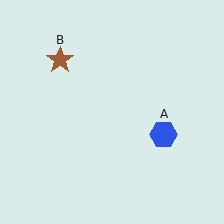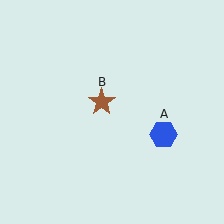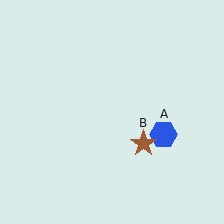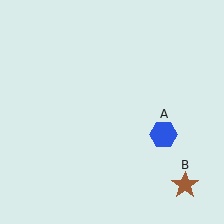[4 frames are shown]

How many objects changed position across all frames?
1 object changed position: brown star (object B).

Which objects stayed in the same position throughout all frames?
Blue hexagon (object A) remained stationary.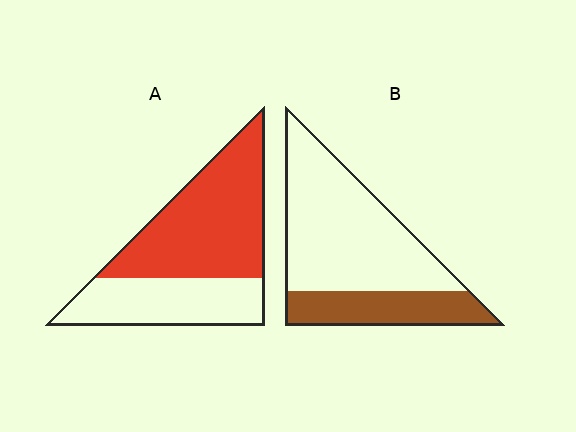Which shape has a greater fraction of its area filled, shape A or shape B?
Shape A.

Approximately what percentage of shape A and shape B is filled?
A is approximately 60% and B is approximately 30%.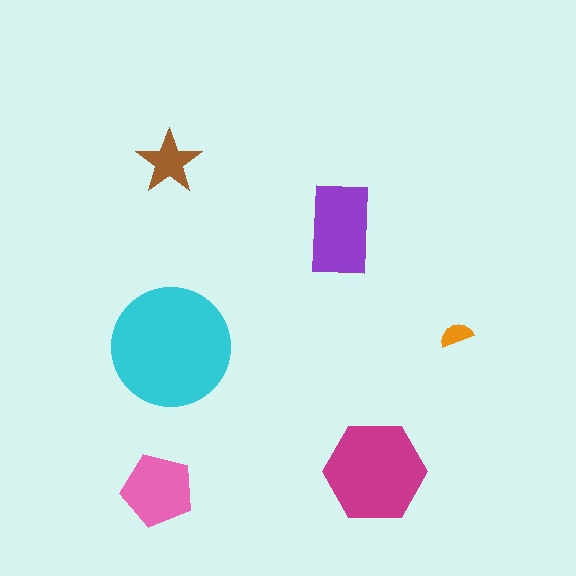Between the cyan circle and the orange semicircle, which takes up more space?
The cyan circle.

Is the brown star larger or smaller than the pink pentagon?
Smaller.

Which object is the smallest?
The orange semicircle.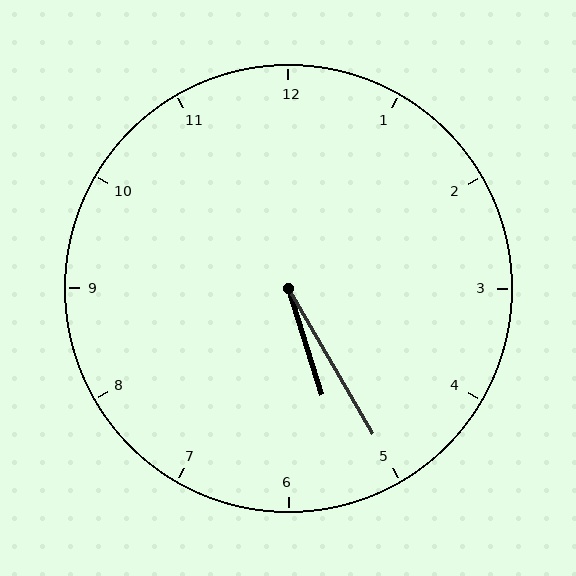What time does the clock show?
5:25.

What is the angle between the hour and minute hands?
Approximately 12 degrees.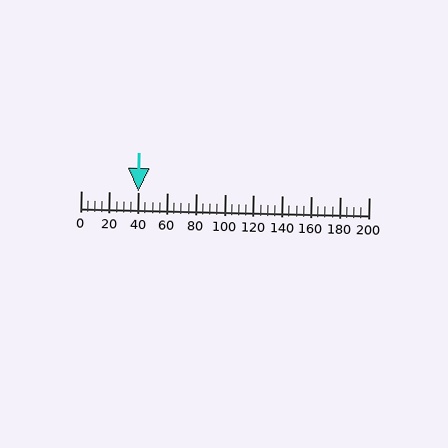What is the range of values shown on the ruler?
The ruler shows values from 0 to 200.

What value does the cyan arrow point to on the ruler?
The cyan arrow points to approximately 40.